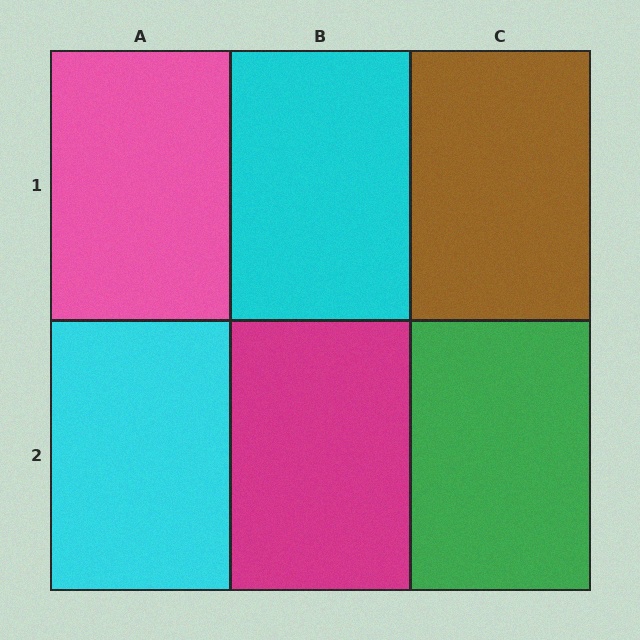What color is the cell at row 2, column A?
Cyan.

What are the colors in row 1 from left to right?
Pink, cyan, brown.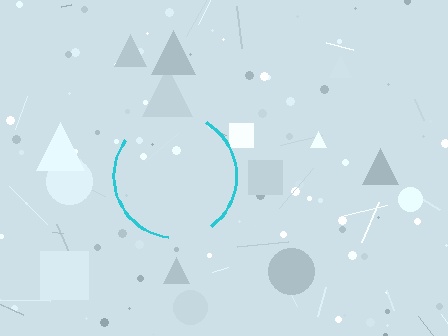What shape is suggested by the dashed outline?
The dashed outline suggests a circle.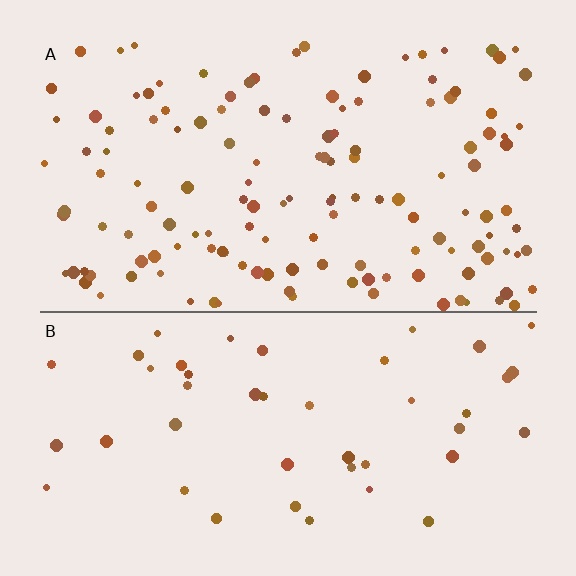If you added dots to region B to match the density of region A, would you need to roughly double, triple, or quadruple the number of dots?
Approximately triple.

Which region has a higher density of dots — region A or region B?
A (the top).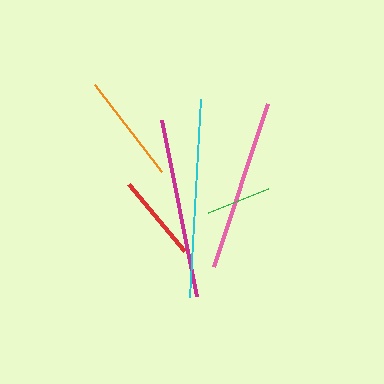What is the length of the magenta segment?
The magenta segment is approximately 180 pixels long.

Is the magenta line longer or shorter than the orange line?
The magenta line is longer than the orange line.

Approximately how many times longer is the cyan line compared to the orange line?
The cyan line is approximately 1.8 times the length of the orange line.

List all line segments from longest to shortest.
From longest to shortest: cyan, magenta, pink, orange, red, green.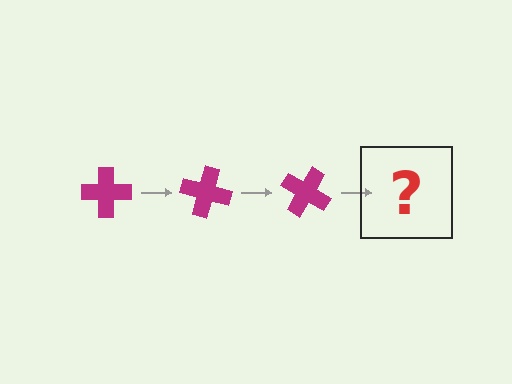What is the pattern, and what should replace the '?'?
The pattern is that the cross rotates 15 degrees each step. The '?' should be a magenta cross rotated 45 degrees.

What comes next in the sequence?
The next element should be a magenta cross rotated 45 degrees.